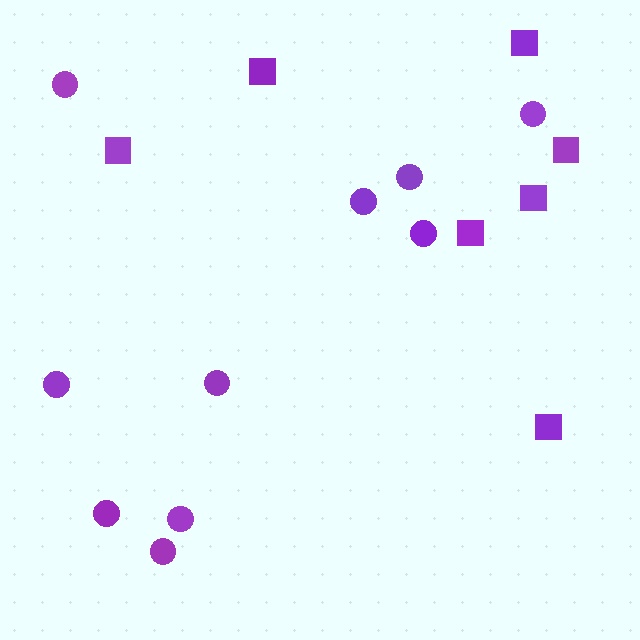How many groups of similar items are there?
There are 2 groups: one group of squares (7) and one group of circles (10).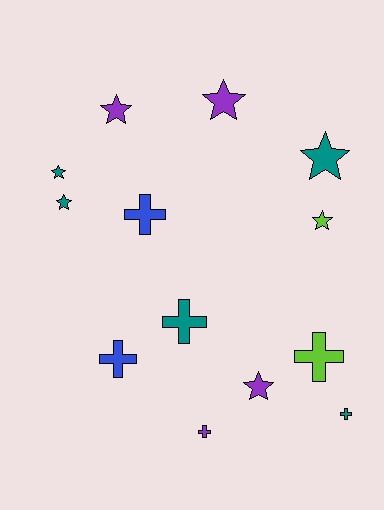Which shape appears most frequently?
Star, with 7 objects.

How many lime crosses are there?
There is 1 lime cross.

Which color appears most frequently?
Teal, with 5 objects.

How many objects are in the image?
There are 13 objects.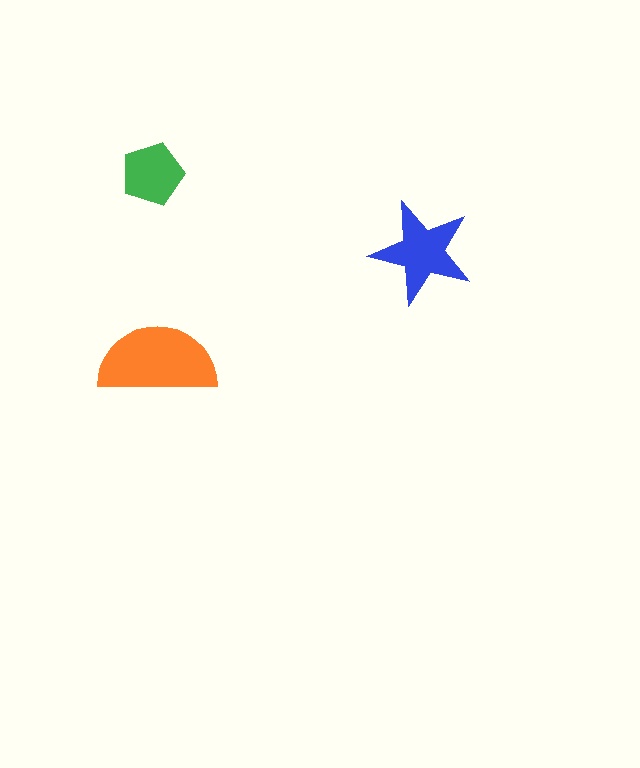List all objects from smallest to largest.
The green pentagon, the blue star, the orange semicircle.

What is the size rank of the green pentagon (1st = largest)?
3rd.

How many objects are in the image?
There are 3 objects in the image.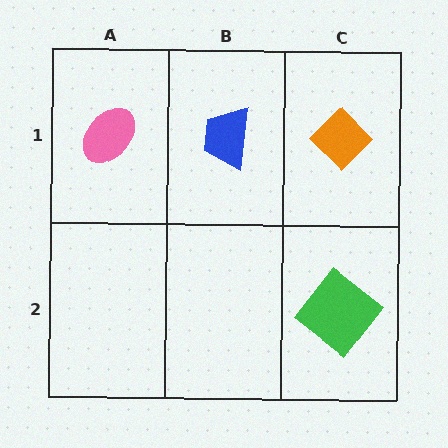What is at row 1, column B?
A blue trapezoid.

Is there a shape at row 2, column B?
No, that cell is empty.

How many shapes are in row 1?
3 shapes.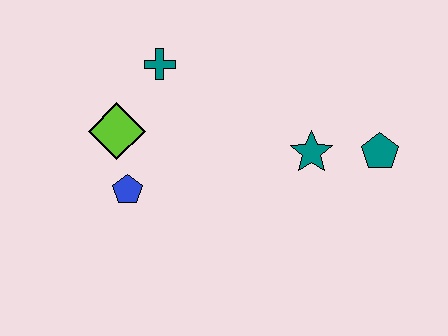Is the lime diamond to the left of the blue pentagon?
Yes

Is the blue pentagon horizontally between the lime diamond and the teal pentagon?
Yes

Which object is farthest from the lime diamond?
The teal pentagon is farthest from the lime diamond.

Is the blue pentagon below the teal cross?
Yes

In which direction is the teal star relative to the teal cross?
The teal star is to the right of the teal cross.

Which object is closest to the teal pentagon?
The teal star is closest to the teal pentagon.